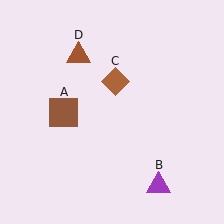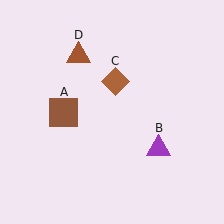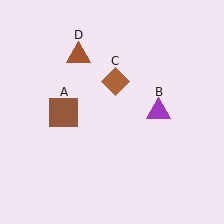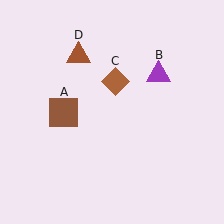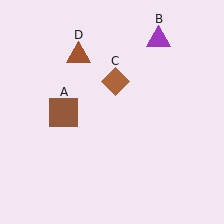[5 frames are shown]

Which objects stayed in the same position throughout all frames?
Brown square (object A) and brown diamond (object C) and brown triangle (object D) remained stationary.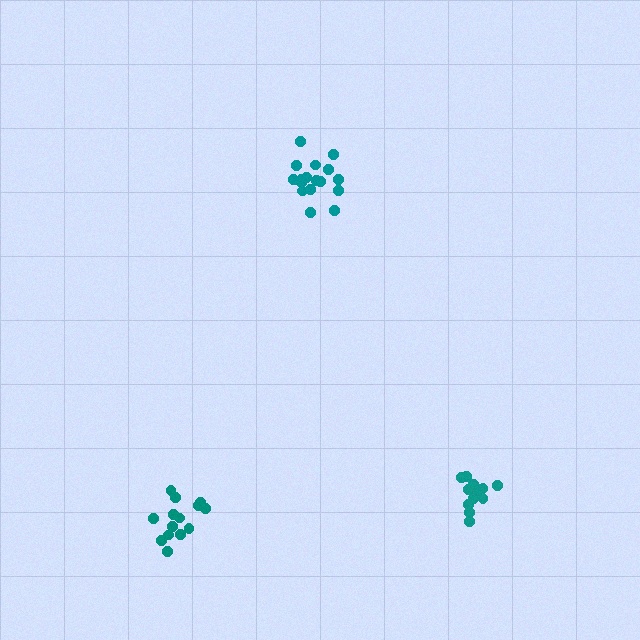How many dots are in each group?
Group 1: 14 dots, Group 2: 13 dots, Group 3: 17 dots (44 total).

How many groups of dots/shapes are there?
There are 3 groups.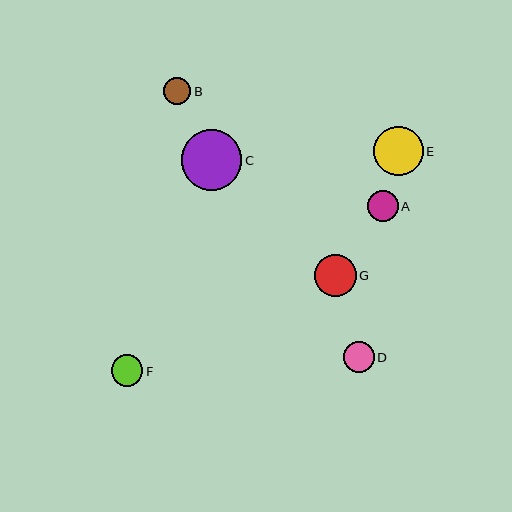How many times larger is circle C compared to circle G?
Circle C is approximately 1.4 times the size of circle G.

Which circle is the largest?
Circle C is the largest with a size of approximately 60 pixels.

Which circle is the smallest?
Circle B is the smallest with a size of approximately 27 pixels.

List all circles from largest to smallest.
From largest to smallest: C, E, G, F, D, A, B.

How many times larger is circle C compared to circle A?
Circle C is approximately 2.0 times the size of circle A.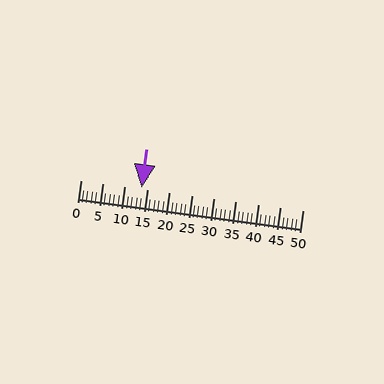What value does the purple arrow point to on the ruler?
The purple arrow points to approximately 14.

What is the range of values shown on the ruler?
The ruler shows values from 0 to 50.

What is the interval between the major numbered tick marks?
The major tick marks are spaced 5 units apart.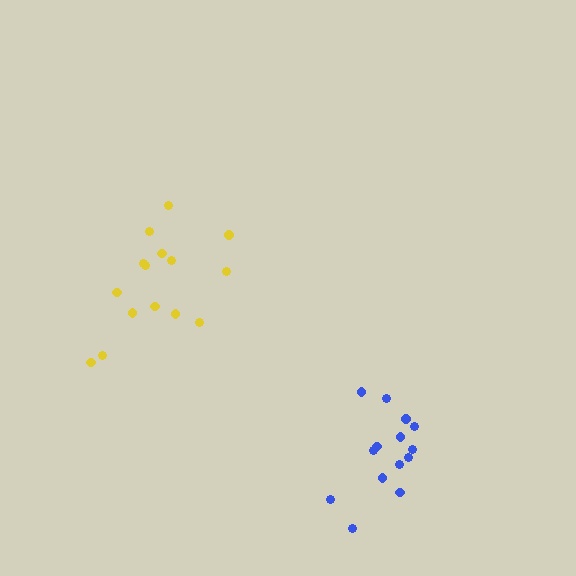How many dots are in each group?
Group 1: 15 dots, Group 2: 14 dots (29 total).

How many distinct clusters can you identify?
There are 2 distinct clusters.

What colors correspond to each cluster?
The clusters are colored: yellow, blue.